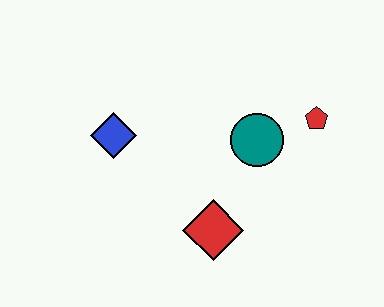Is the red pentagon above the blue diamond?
Yes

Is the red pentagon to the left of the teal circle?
No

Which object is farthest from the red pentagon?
The blue diamond is farthest from the red pentagon.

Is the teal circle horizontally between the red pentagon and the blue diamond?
Yes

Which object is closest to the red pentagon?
The teal circle is closest to the red pentagon.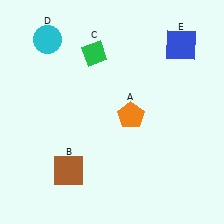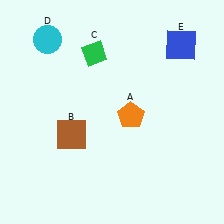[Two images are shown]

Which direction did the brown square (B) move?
The brown square (B) moved up.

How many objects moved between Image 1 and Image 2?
1 object moved between the two images.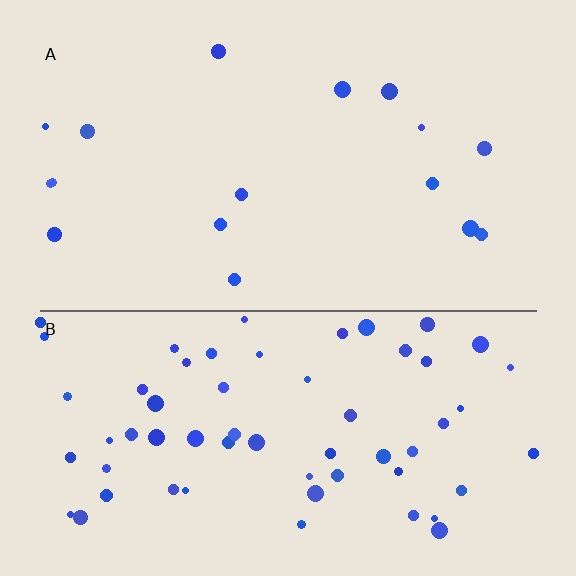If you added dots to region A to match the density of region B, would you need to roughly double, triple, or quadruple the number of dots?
Approximately quadruple.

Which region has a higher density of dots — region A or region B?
B (the bottom).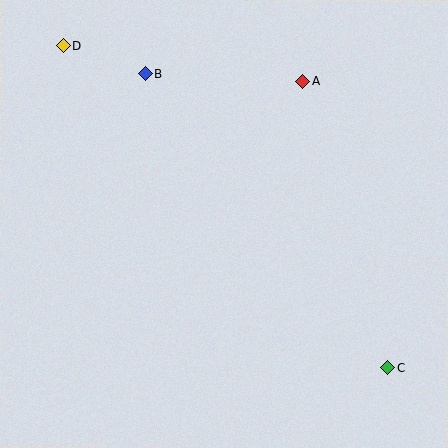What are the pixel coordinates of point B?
Point B is at (145, 74).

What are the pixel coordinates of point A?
Point A is at (303, 81).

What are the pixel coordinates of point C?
Point C is at (388, 368).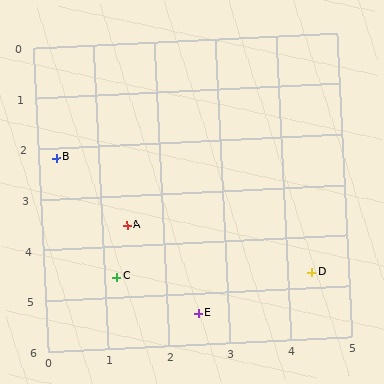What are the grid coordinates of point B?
Point B is at approximately (0.3, 2.2).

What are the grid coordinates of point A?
Point A is at approximately (1.4, 3.6).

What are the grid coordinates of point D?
Point D is at approximately (4.4, 4.7).